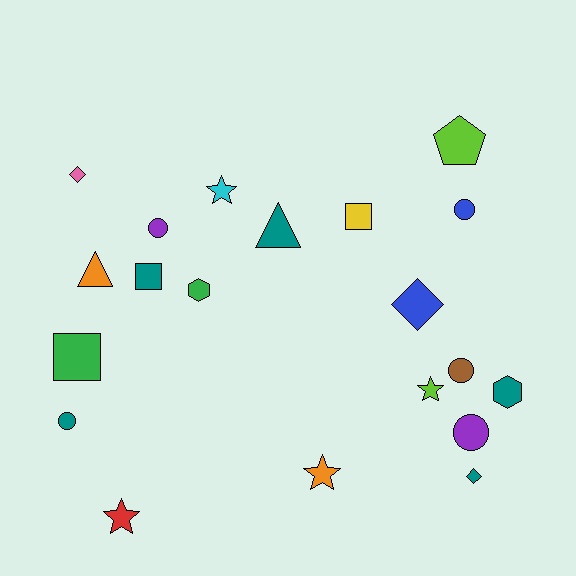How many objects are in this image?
There are 20 objects.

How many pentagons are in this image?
There is 1 pentagon.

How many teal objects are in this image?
There are 5 teal objects.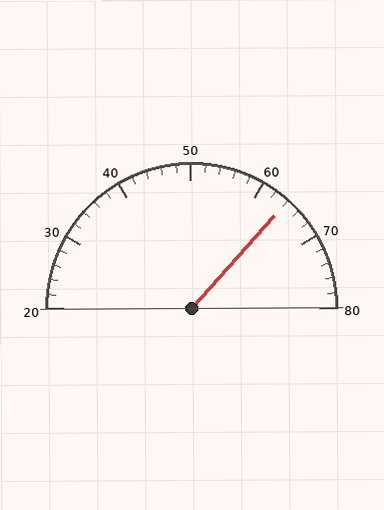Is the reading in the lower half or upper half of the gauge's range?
The reading is in the upper half of the range (20 to 80).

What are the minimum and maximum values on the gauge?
The gauge ranges from 20 to 80.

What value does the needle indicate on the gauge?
The needle indicates approximately 64.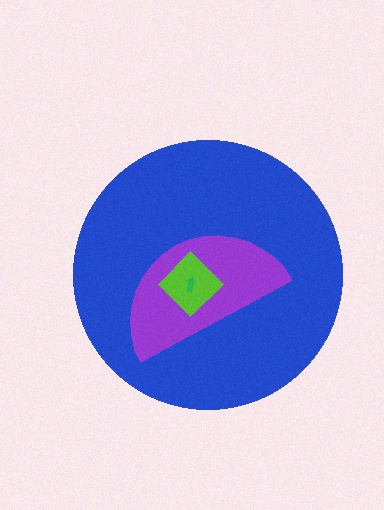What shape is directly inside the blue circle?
The purple semicircle.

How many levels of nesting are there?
4.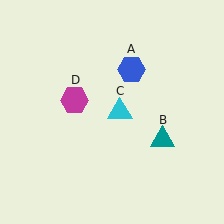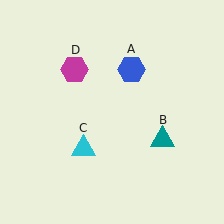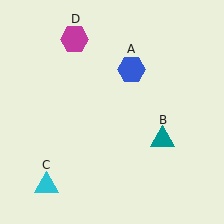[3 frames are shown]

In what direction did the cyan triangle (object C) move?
The cyan triangle (object C) moved down and to the left.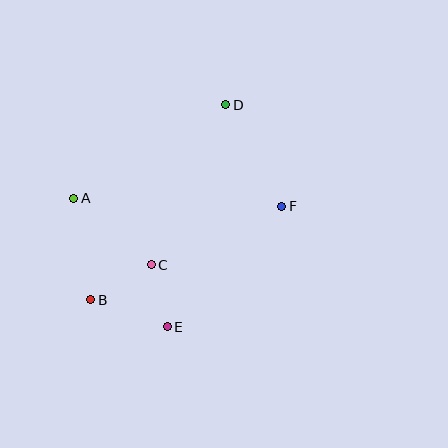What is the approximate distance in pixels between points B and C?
The distance between B and C is approximately 70 pixels.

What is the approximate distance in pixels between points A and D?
The distance between A and D is approximately 178 pixels.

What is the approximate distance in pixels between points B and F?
The distance between B and F is approximately 212 pixels.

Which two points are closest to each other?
Points C and E are closest to each other.